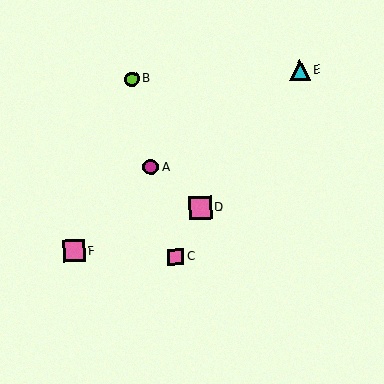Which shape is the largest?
The pink square (labeled D) is the largest.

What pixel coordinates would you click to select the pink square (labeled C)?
Click at (176, 257) to select the pink square C.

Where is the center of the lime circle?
The center of the lime circle is at (132, 79).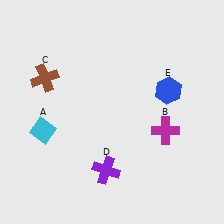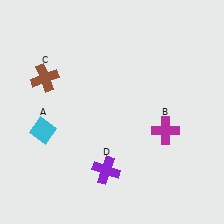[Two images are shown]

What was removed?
The blue hexagon (E) was removed in Image 2.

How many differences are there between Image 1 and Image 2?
There is 1 difference between the two images.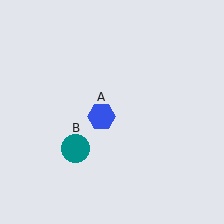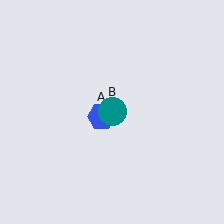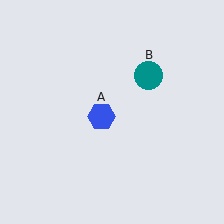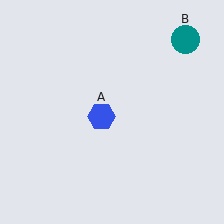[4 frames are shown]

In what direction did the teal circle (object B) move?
The teal circle (object B) moved up and to the right.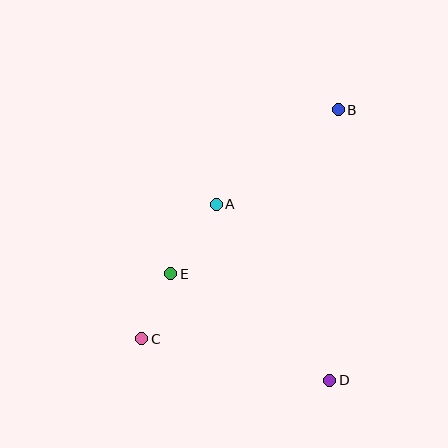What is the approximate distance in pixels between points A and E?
The distance between A and E is approximately 83 pixels.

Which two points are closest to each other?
Points C and E are closest to each other.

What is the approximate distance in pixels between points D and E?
The distance between D and E is approximately 191 pixels.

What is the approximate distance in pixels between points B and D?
The distance between B and D is approximately 271 pixels.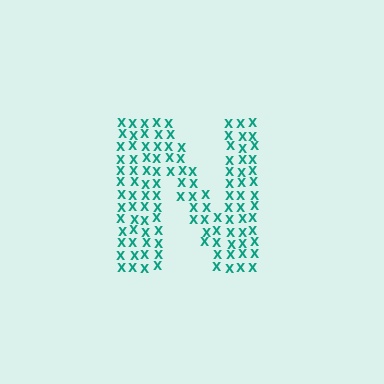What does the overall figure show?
The overall figure shows the letter N.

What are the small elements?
The small elements are letter X's.